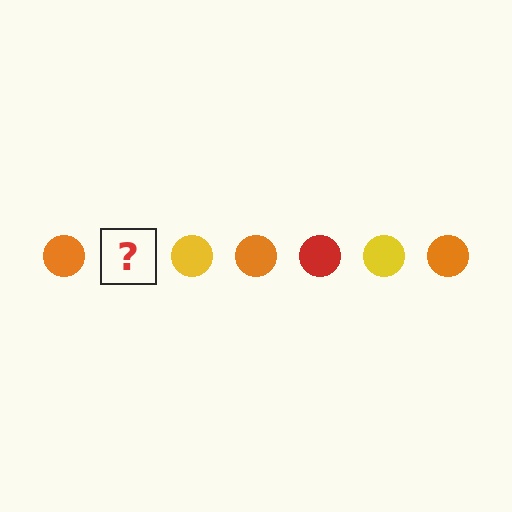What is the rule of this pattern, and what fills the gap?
The rule is that the pattern cycles through orange, red, yellow circles. The gap should be filled with a red circle.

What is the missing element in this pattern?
The missing element is a red circle.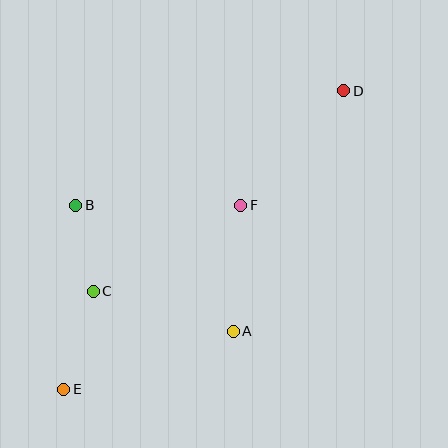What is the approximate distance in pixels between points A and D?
The distance between A and D is approximately 264 pixels.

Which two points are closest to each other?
Points B and C are closest to each other.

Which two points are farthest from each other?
Points D and E are farthest from each other.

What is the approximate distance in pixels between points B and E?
The distance between B and E is approximately 185 pixels.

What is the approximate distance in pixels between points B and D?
The distance between B and D is approximately 291 pixels.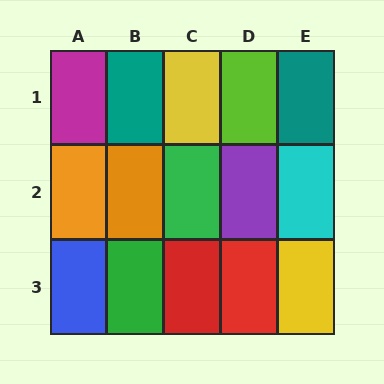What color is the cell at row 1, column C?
Yellow.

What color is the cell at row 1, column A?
Magenta.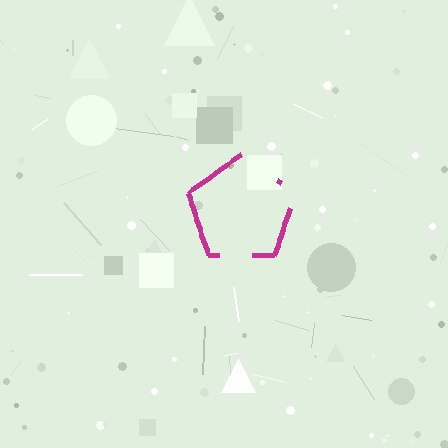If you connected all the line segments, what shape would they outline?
They would outline a pentagon.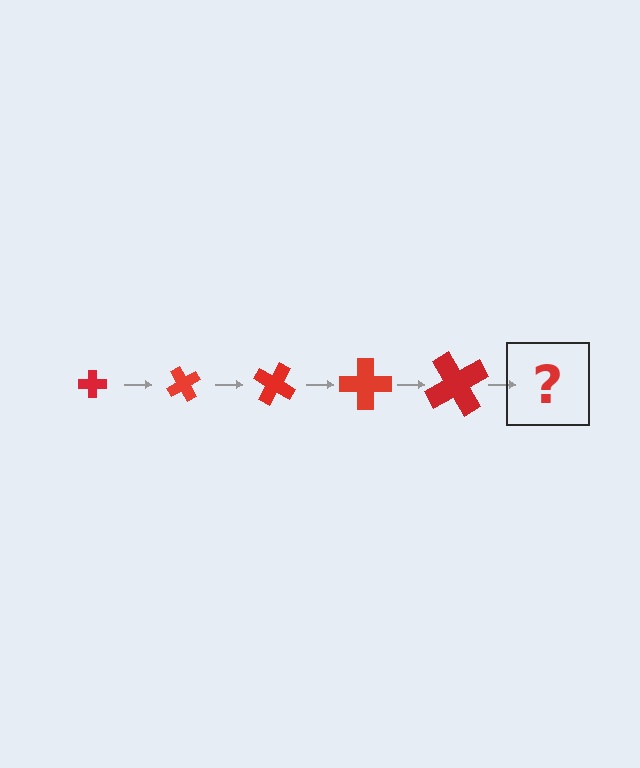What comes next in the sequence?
The next element should be a cross, larger than the previous one and rotated 300 degrees from the start.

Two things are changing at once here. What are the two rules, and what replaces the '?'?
The two rules are that the cross grows larger each step and it rotates 60 degrees each step. The '?' should be a cross, larger than the previous one and rotated 300 degrees from the start.